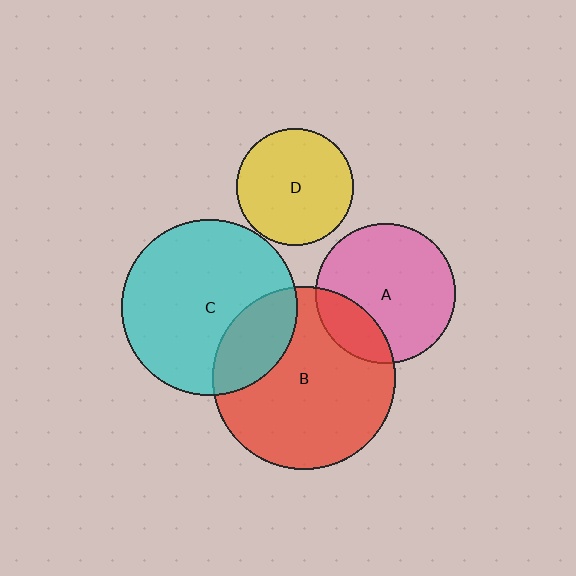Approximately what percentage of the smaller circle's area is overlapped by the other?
Approximately 25%.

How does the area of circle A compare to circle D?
Approximately 1.4 times.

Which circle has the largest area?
Circle B (red).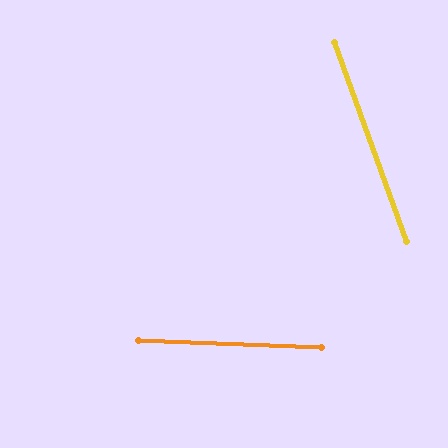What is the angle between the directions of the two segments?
Approximately 68 degrees.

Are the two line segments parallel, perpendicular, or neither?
Neither parallel nor perpendicular — they differ by about 68°.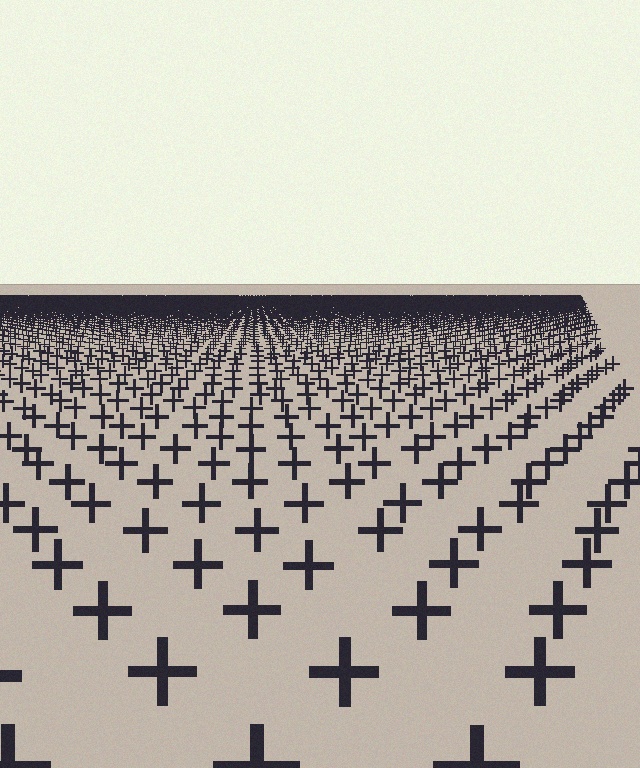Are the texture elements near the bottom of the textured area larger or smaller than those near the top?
Larger. Near the bottom, elements are closer to the viewer and appear at a bigger on-screen size.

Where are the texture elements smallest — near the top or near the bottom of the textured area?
Near the top.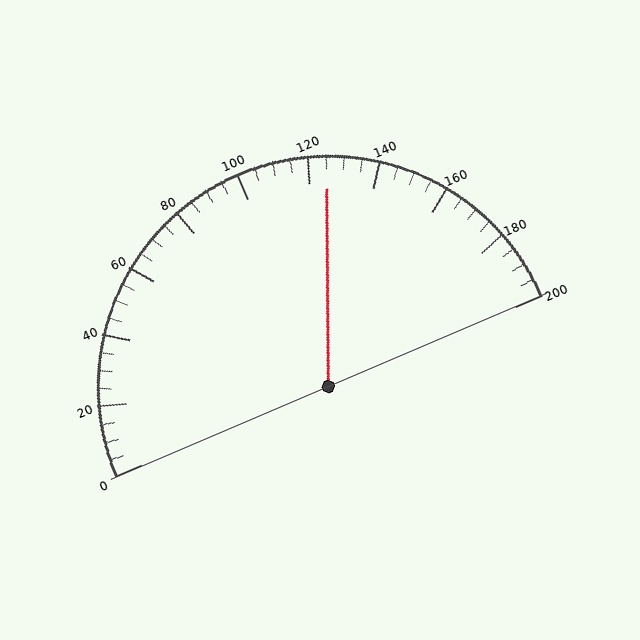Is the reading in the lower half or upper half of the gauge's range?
The reading is in the upper half of the range (0 to 200).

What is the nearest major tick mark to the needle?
The nearest major tick mark is 120.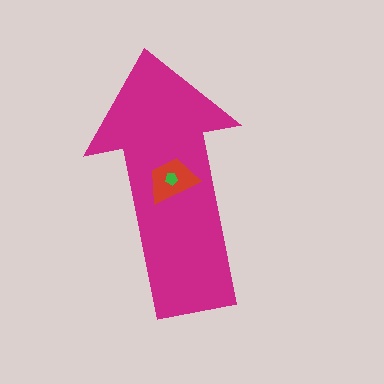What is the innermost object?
The green pentagon.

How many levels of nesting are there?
3.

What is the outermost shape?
The magenta arrow.